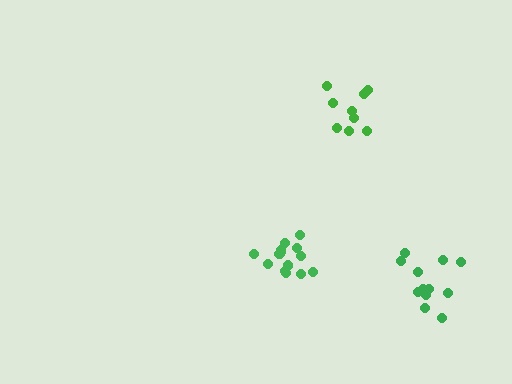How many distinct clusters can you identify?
There are 3 distinct clusters.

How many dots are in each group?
Group 1: 13 dots, Group 2: 15 dots, Group 3: 9 dots (37 total).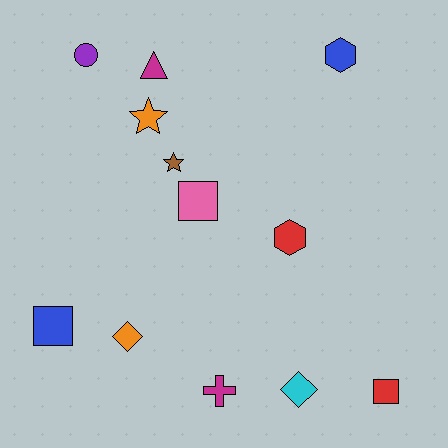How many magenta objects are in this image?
There are 2 magenta objects.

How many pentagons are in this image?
There are no pentagons.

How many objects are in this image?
There are 12 objects.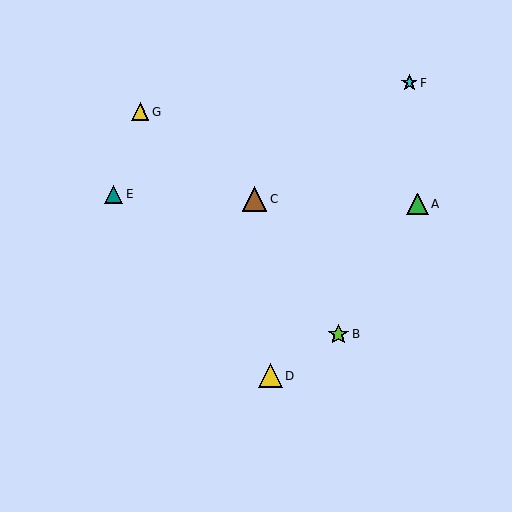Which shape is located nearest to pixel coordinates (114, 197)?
The teal triangle (labeled E) at (114, 194) is nearest to that location.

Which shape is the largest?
The brown triangle (labeled C) is the largest.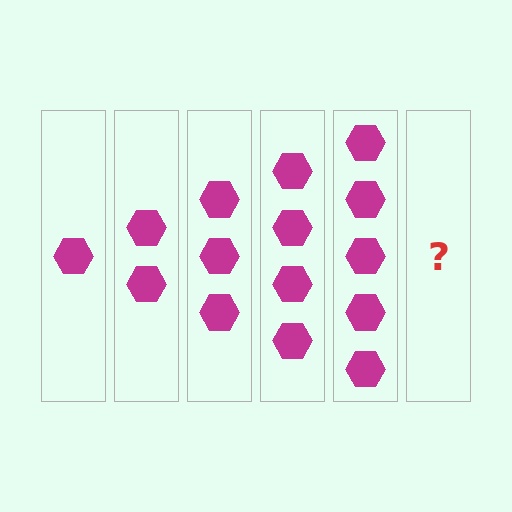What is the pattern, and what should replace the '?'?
The pattern is that each step adds one more hexagon. The '?' should be 6 hexagons.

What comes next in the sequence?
The next element should be 6 hexagons.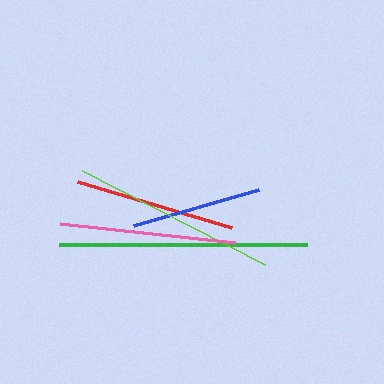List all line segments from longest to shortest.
From longest to shortest: green, lime, pink, red, blue.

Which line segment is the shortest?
The blue line is the shortest at approximately 130 pixels.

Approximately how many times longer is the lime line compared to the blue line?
The lime line is approximately 1.6 times the length of the blue line.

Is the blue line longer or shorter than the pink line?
The pink line is longer than the blue line.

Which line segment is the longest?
The green line is the longest at approximately 248 pixels.